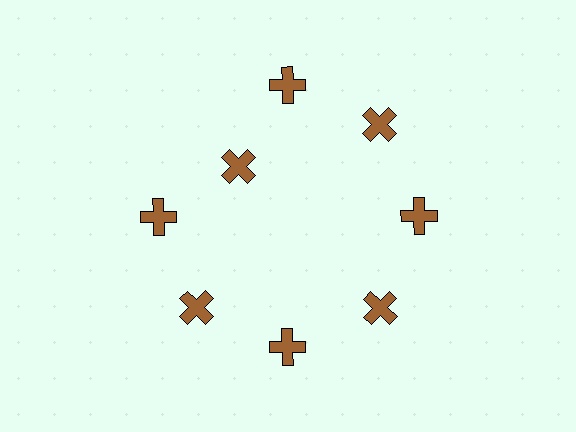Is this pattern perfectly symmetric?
No. The 8 brown crosses are arranged in a ring, but one element near the 10 o'clock position is pulled inward toward the center, breaking the 8-fold rotational symmetry.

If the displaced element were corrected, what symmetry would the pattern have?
It would have 8-fold rotational symmetry — the pattern would map onto itself every 45 degrees.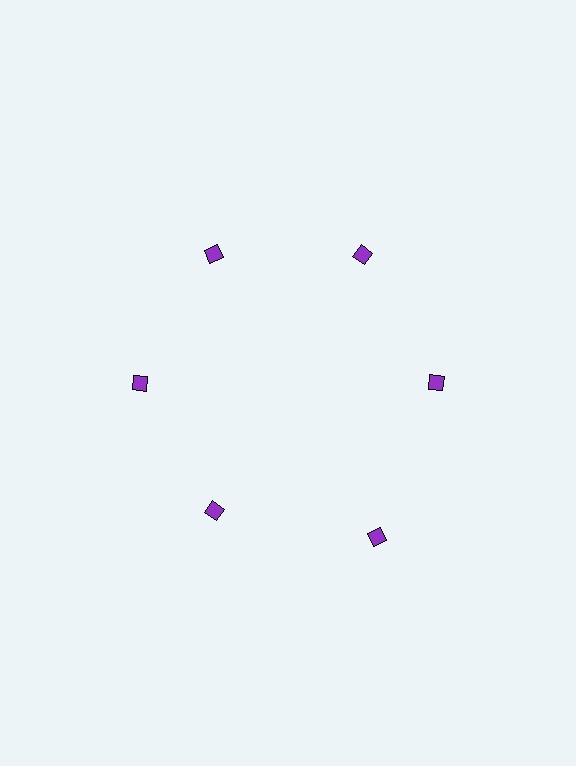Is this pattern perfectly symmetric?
No. The 6 purple diamonds are arranged in a ring, but one element near the 5 o'clock position is pushed outward from the center, breaking the 6-fold rotational symmetry.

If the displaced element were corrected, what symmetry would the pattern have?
It would have 6-fold rotational symmetry — the pattern would map onto itself every 60 degrees.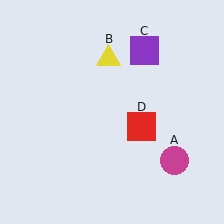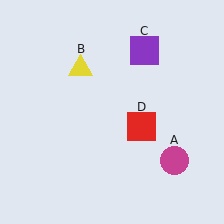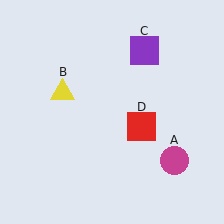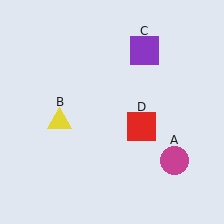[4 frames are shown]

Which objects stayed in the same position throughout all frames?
Magenta circle (object A) and purple square (object C) and red square (object D) remained stationary.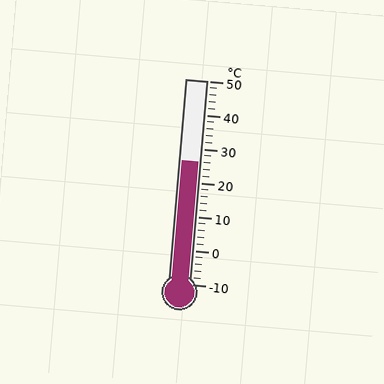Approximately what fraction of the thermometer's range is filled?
The thermometer is filled to approximately 60% of its range.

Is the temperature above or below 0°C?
The temperature is above 0°C.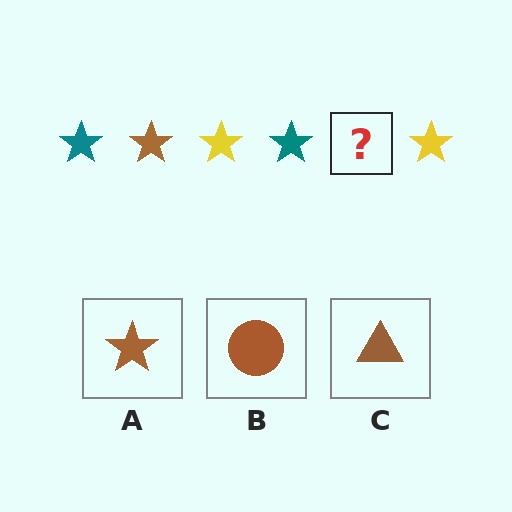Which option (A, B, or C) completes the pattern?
A.